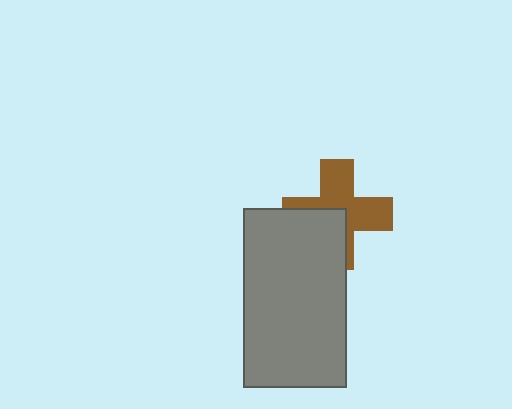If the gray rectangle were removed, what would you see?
You would see the complete brown cross.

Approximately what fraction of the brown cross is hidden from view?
Roughly 41% of the brown cross is hidden behind the gray rectangle.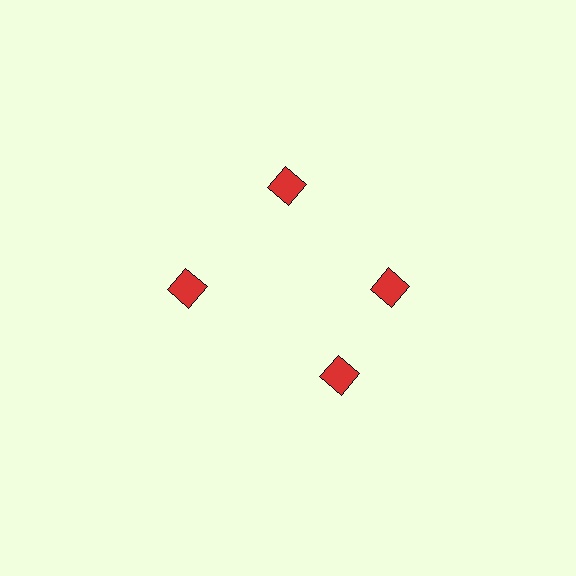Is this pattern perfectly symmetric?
No. The 4 red squares are arranged in a ring, but one element near the 6 o'clock position is rotated out of alignment along the ring, breaking the 4-fold rotational symmetry.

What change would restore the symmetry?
The symmetry would be restored by rotating it back into even spacing with its neighbors so that all 4 squares sit at equal angles and equal distance from the center.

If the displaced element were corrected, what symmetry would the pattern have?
It would have 4-fold rotational symmetry — the pattern would map onto itself every 90 degrees.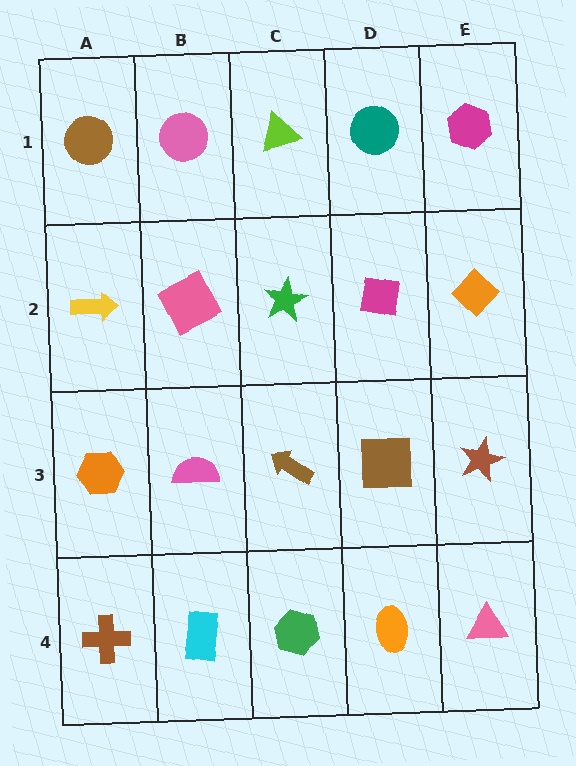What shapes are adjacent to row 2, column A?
A brown circle (row 1, column A), an orange hexagon (row 3, column A), a pink square (row 2, column B).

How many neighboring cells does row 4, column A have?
2.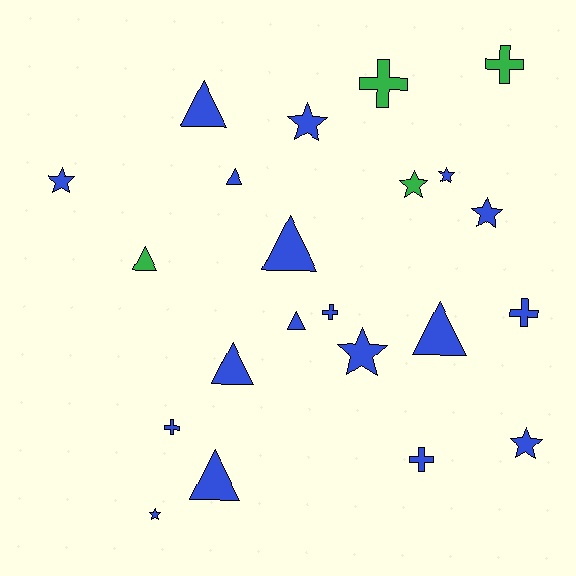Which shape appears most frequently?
Star, with 8 objects.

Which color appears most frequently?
Blue, with 18 objects.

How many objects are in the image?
There are 22 objects.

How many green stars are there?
There is 1 green star.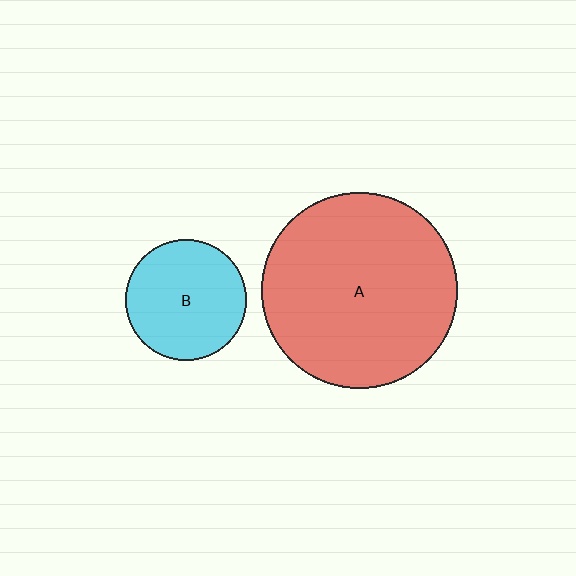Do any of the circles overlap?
No, none of the circles overlap.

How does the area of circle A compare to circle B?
Approximately 2.6 times.